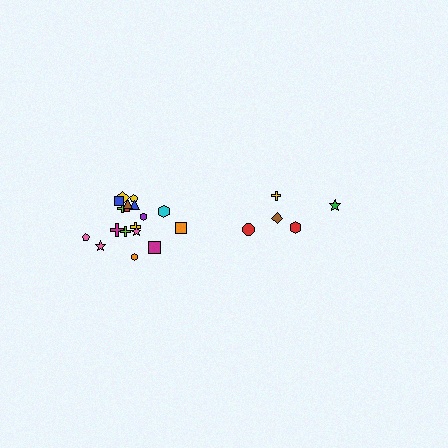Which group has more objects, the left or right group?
The left group.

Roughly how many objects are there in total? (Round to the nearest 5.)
Roughly 25 objects in total.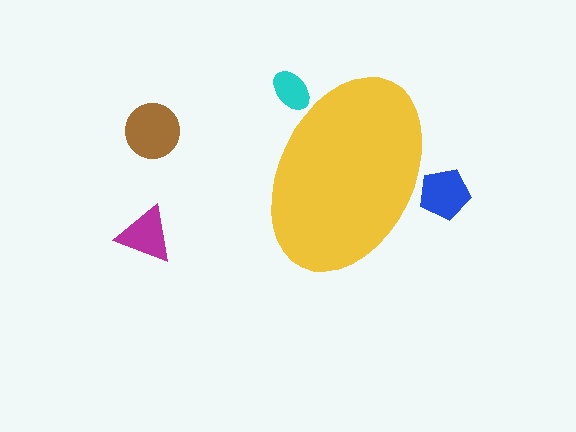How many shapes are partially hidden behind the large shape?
2 shapes are partially hidden.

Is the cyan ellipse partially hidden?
Yes, the cyan ellipse is partially hidden behind the yellow ellipse.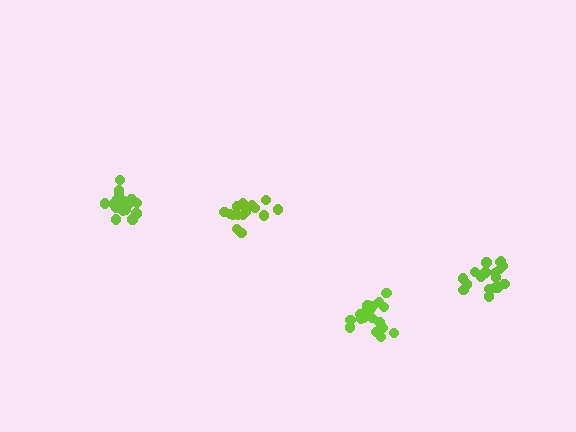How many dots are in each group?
Group 1: 18 dots, Group 2: 20 dots, Group 3: 16 dots, Group 4: 18 dots (72 total).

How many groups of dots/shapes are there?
There are 4 groups.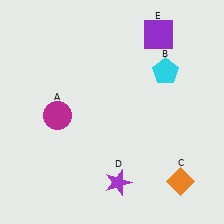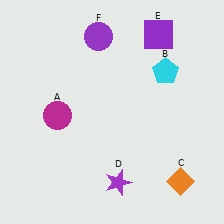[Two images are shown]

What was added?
A purple circle (F) was added in Image 2.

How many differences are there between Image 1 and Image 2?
There is 1 difference between the two images.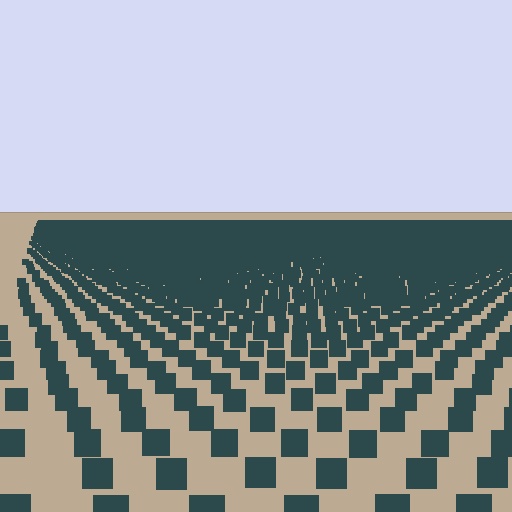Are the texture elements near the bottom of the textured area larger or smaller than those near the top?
Larger. Near the bottom, elements are closer to the viewer and appear at a bigger on-screen size.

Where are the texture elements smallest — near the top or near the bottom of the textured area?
Near the top.